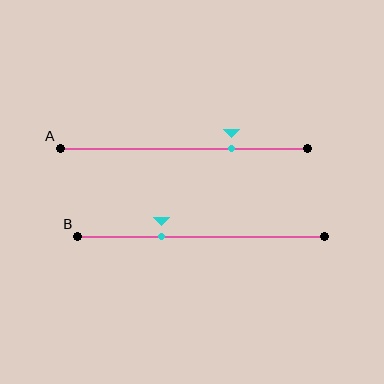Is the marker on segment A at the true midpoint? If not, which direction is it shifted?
No, the marker on segment A is shifted to the right by about 19% of the segment length.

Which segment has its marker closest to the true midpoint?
Segment B has its marker closest to the true midpoint.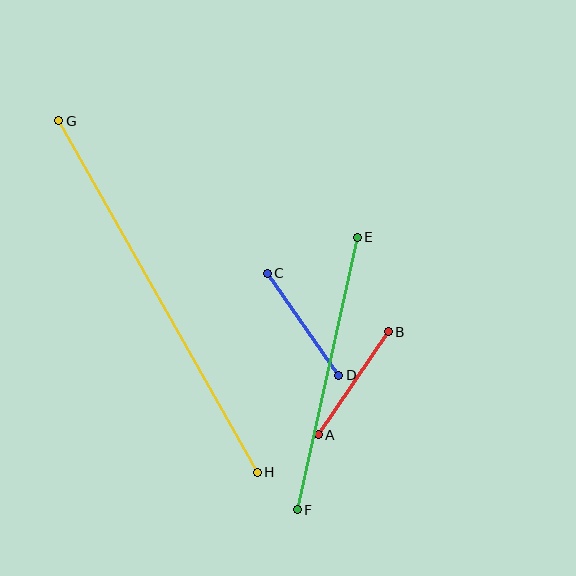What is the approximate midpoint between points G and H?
The midpoint is at approximately (158, 296) pixels.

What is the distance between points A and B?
The distance is approximately 124 pixels.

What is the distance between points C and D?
The distance is approximately 125 pixels.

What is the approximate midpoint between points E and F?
The midpoint is at approximately (327, 374) pixels.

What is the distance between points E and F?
The distance is approximately 279 pixels.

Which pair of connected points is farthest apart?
Points G and H are farthest apart.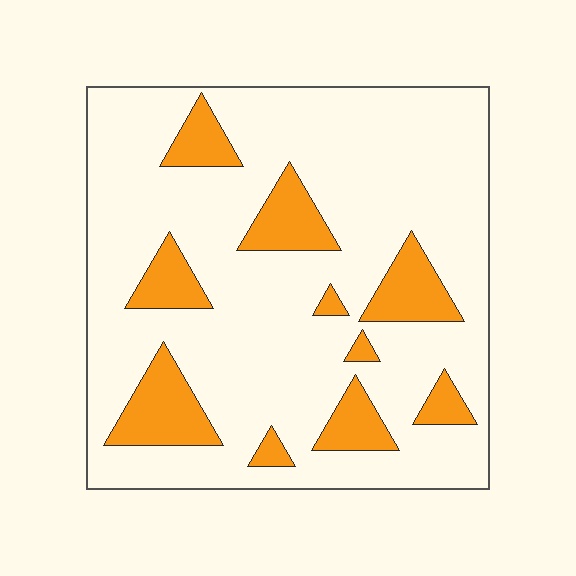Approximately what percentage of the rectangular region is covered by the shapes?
Approximately 20%.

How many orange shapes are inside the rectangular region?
10.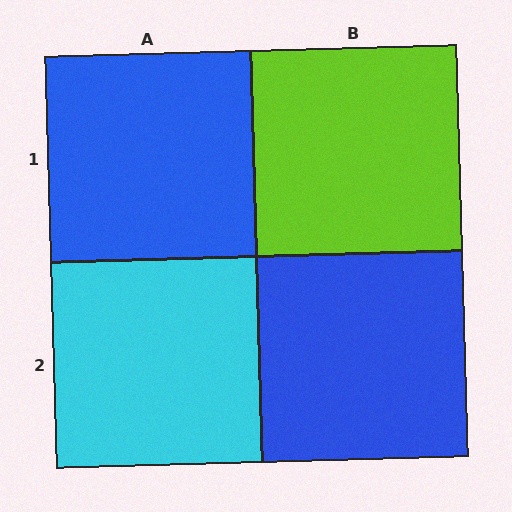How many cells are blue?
2 cells are blue.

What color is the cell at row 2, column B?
Blue.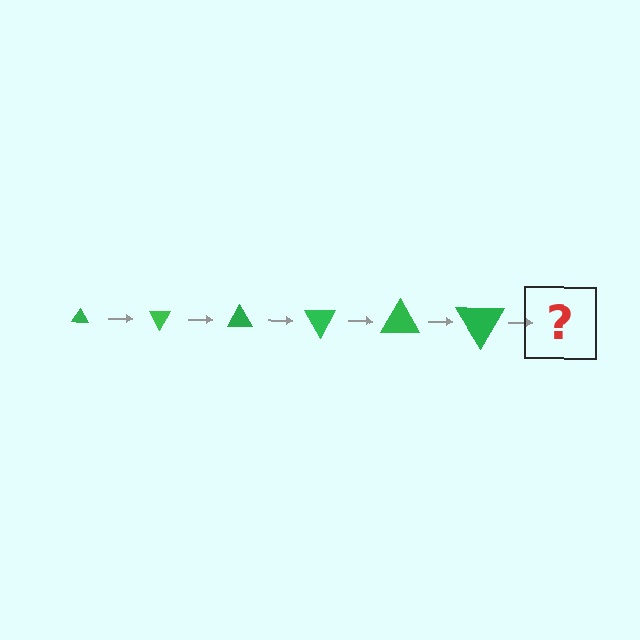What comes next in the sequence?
The next element should be a triangle, larger than the previous one and rotated 360 degrees from the start.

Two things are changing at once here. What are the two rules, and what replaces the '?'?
The two rules are that the triangle grows larger each step and it rotates 60 degrees each step. The '?' should be a triangle, larger than the previous one and rotated 360 degrees from the start.